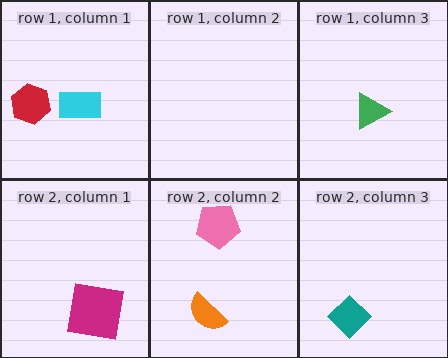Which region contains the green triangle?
The row 1, column 3 region.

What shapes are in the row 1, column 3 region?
The green triangle.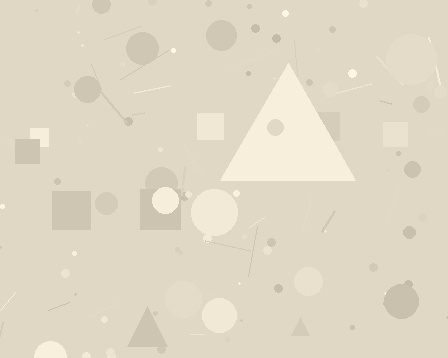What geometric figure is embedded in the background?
A triangle is embedded in the background.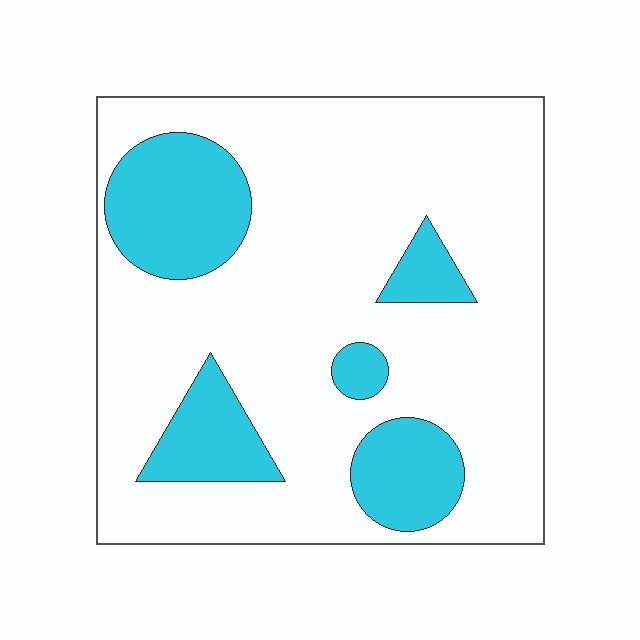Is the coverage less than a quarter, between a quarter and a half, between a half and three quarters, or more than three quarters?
Less than a quarter.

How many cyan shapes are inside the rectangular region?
5.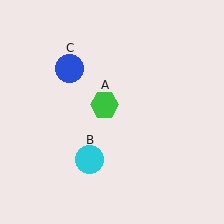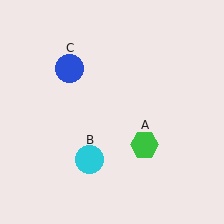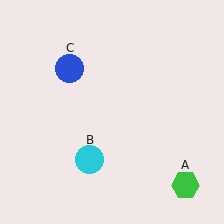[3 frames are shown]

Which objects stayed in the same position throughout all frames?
Cyan circle (object B) and blue circle (object C) remained stationary.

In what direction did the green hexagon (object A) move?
The green hexagon (object A) moved down and to the right.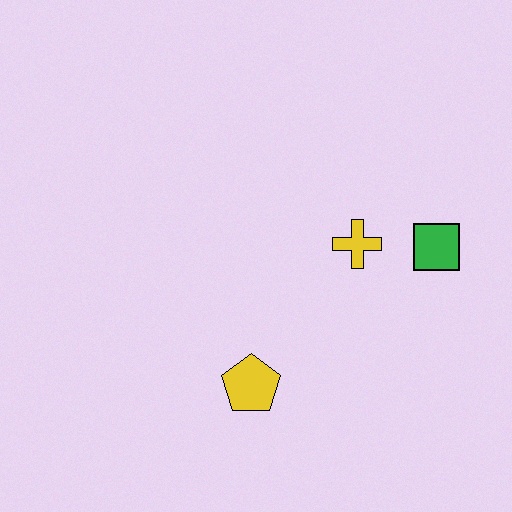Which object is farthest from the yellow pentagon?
The green square is farthest from the yellow pentagon.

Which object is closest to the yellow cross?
The green square is closest to the yellow cross.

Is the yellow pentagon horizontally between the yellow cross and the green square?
No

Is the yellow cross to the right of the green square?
No